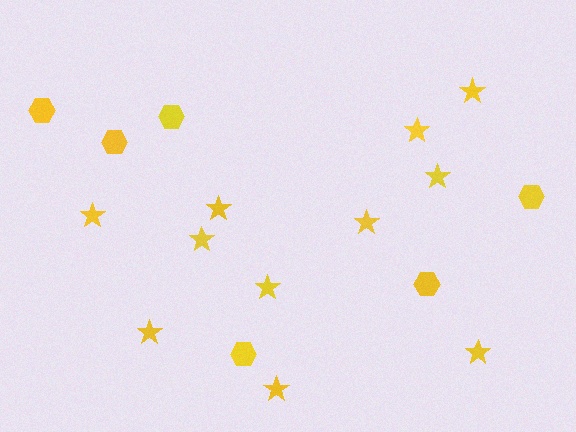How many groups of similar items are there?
There are 2 groups: one group of stars (11) and one group of hexagons (6).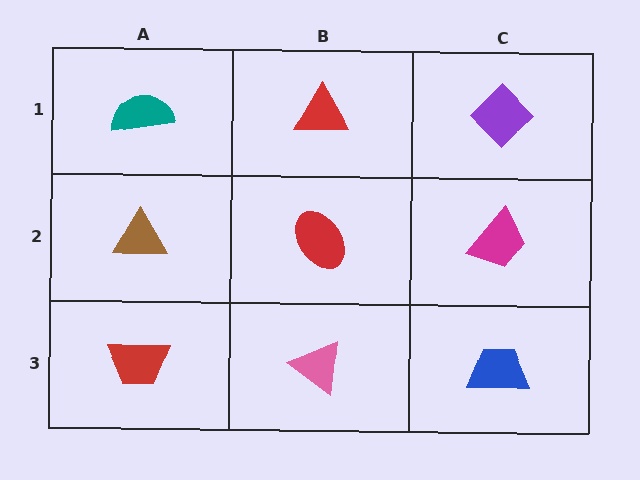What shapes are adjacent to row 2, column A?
A teal semicircle (row 1, column A), a red trapezoid (row 3, column A), a red ellipse (row 2, column B).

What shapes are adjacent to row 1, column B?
A red ellipse (row 2, column B), a teal semicircle (row 1, column A), a purple diamond (row 1, column C).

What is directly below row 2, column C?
A blue trapezoid.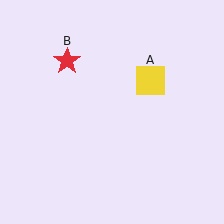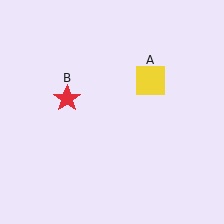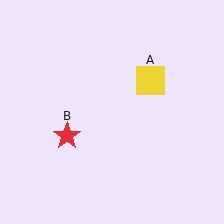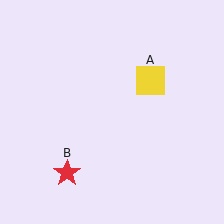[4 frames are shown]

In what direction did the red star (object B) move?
The red star (object B) moved down.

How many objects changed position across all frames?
1 object changed position: red star (object B).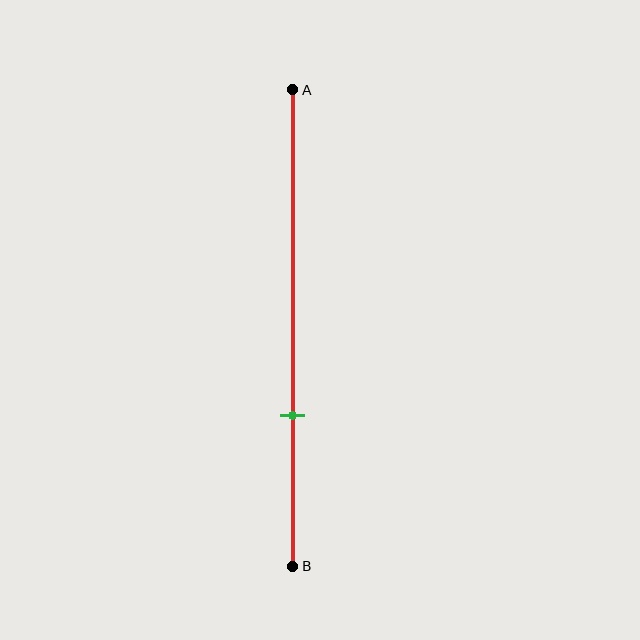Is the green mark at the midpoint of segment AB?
No, the mark is at about 70% from A, not at the 50% midpoint.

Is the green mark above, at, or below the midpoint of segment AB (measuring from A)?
The green mark is below the midpoint of segment AB.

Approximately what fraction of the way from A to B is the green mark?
The green mark is approximately 70% of the way from A to B.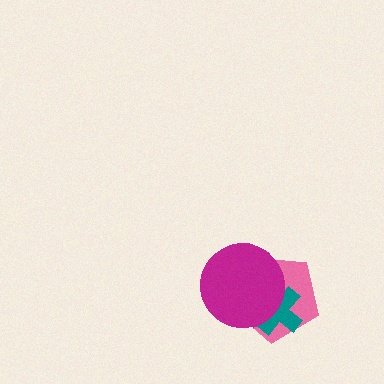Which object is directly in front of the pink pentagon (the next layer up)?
The teal cross is directly in front of the pink pentagon.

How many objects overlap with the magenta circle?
2 objects overlap with the magenta circle.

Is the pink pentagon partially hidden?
Yes, it is partially covered by another shape.